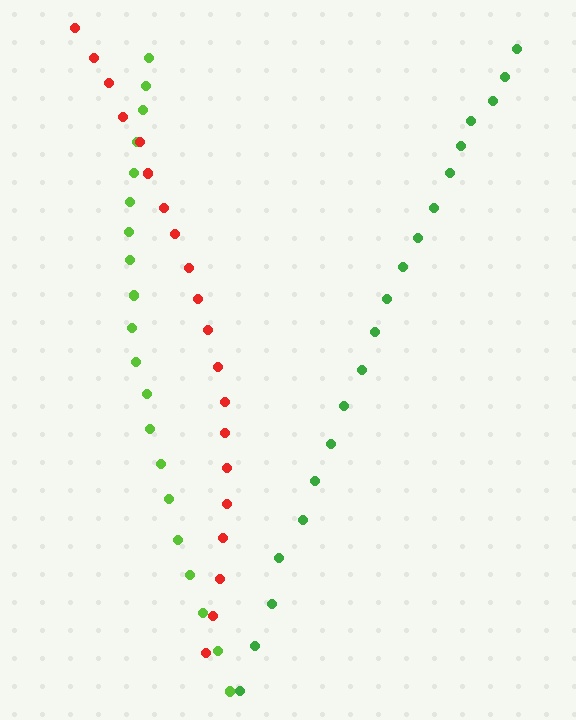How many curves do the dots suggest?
There are 3 distinct paths.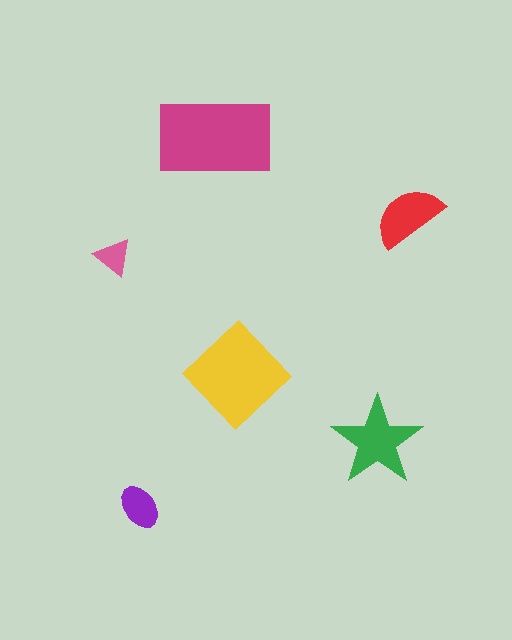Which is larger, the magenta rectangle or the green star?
The magenta rectangle.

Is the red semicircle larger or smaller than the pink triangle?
Larger.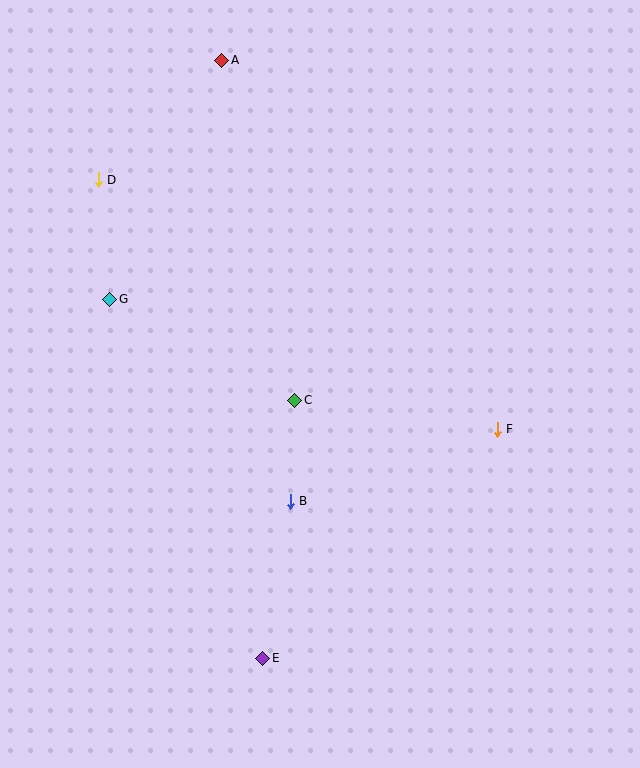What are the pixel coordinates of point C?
Point C is at (295, 400).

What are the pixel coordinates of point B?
Point B is at (290, 501).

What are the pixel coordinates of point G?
Point G is at (110, 299).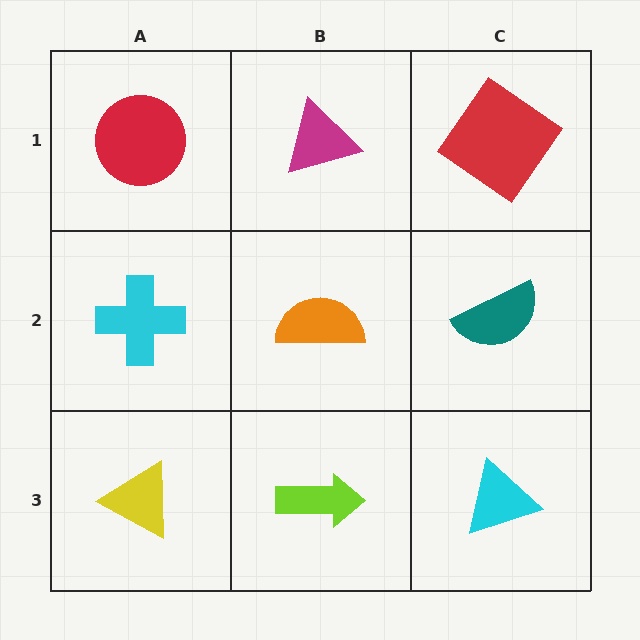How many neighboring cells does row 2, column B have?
4.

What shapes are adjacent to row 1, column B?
An orange semicircle (row 2, column B), a red circle (row 1, column A), a red diamond (row 1, column C).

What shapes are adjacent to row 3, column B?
An orange semicircle (row 2, column B), a yellow triangle (row 3, column A), a cyan triangle (row 3, column C).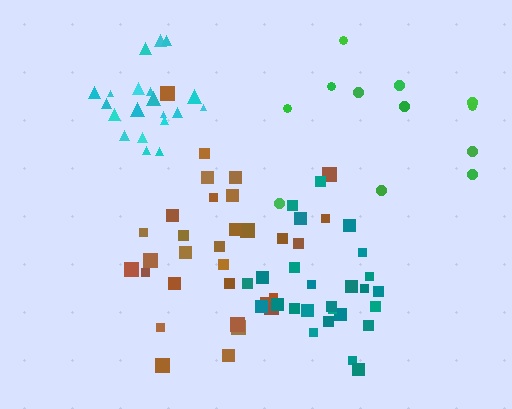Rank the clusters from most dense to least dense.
teal, cyan, brown, green.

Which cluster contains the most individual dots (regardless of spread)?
Brown (32).